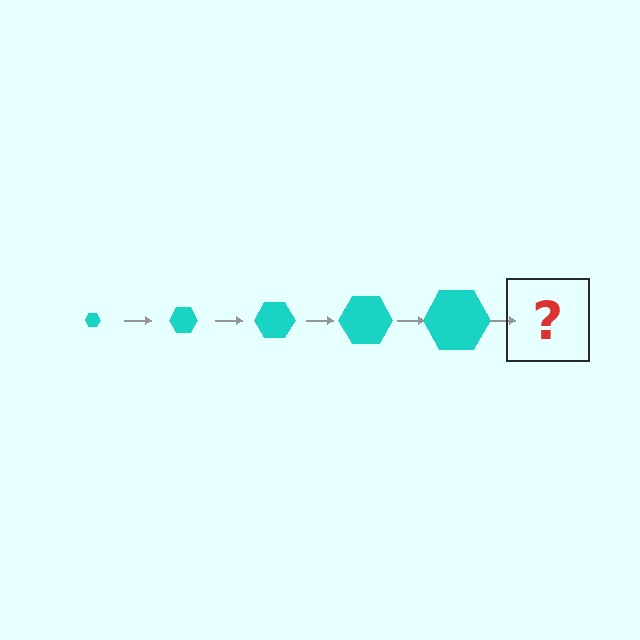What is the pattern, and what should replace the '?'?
The pattern is that the hexagon gets progressively larger each step. The '?' should be a cyan hexagon, larger than the previous one.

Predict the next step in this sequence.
The next step is a cyan hexagon, larger than the previous one.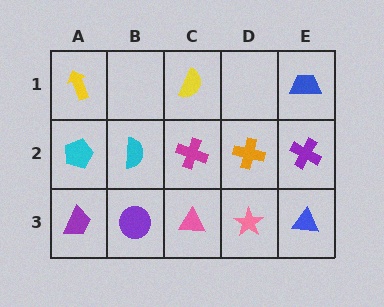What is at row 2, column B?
A cyan semicircle.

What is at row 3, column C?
A pink triangle.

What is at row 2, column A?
A cyan pentagon.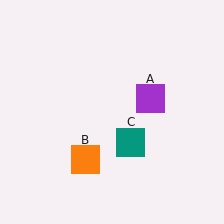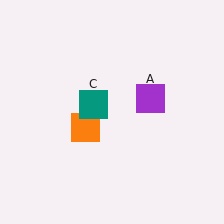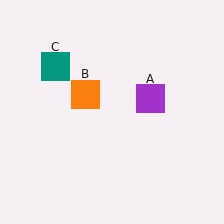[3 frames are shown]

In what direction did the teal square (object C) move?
The teal square (object C) moved up and to the left.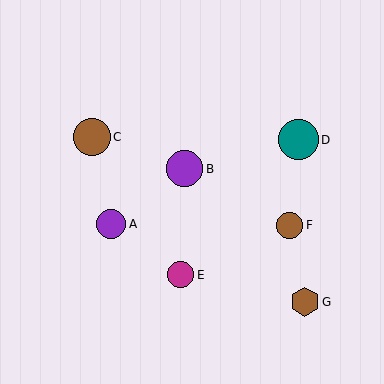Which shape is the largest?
The teal circle (labeled D) is the largest.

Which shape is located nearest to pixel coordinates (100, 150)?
The brown circle (labeled C) at (92, 137) is nearest to that location.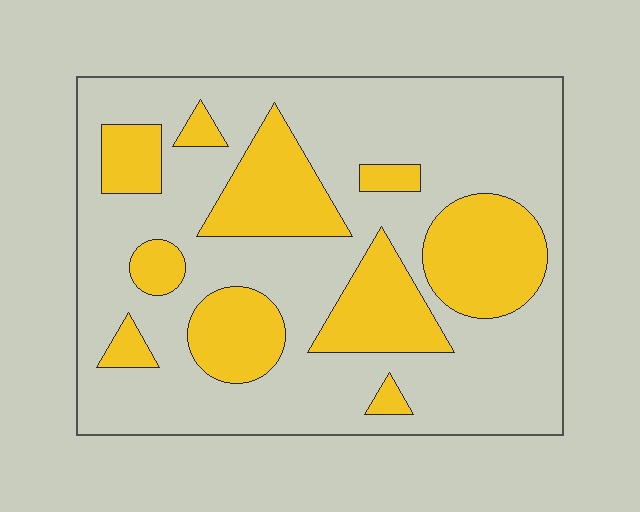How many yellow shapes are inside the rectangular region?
10.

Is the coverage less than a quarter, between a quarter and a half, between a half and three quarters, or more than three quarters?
Between a quarter and a half.